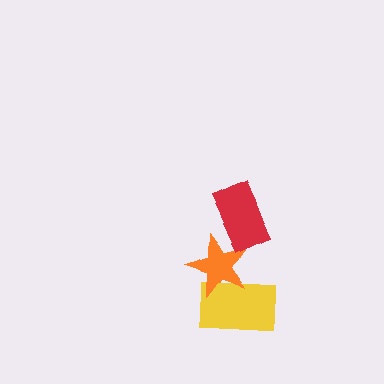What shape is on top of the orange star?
The red rectangle is on top of the orange star.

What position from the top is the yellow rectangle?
The yellow rectangle is 3rd from the top.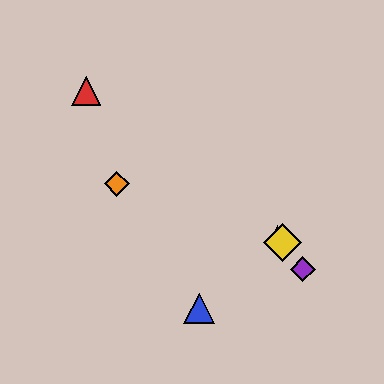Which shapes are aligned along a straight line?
The green triangle, the yellow diamond, the purple diamond are aligned along a straight line.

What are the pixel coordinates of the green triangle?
The green triangle is at (278, 236).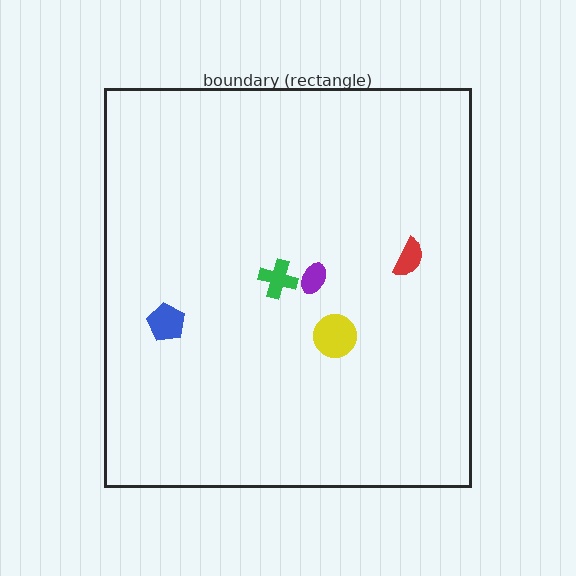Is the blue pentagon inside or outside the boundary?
Inside.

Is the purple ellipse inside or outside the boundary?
Inside.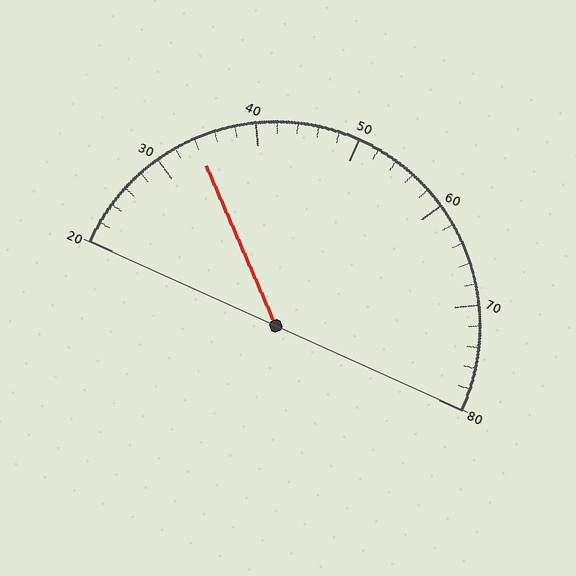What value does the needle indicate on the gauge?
The needle indicates approximately 34.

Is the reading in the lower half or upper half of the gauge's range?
The reading is in the lower half of the range (20 to 80).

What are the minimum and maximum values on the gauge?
The gauge ranges from 20 to 80.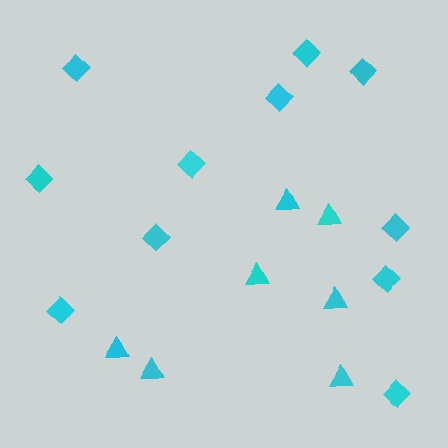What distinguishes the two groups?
There are 2 groups: one group of diamonds (11) and one group of triangles (7).